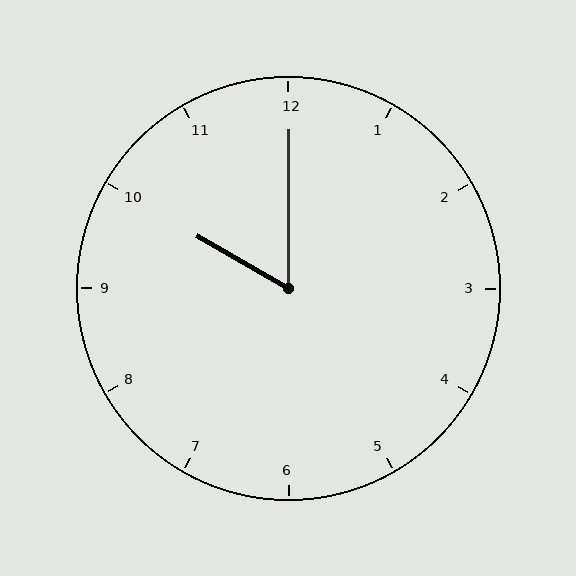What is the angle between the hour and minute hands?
Approximately 60 degrees.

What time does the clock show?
10:00.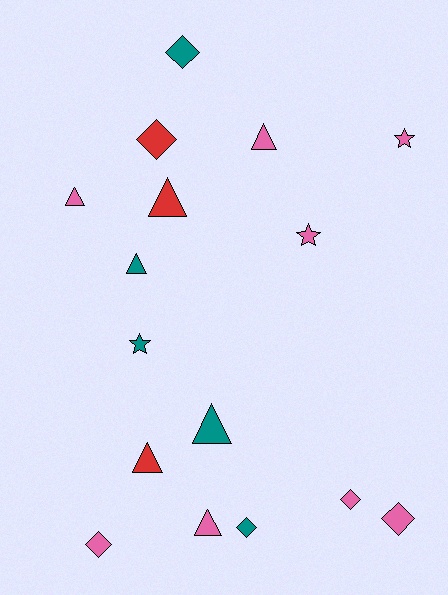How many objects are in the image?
There are 16 objects.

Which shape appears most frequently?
Triangle, with 7 objects.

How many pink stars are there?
There are 2 pink stars.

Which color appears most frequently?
Pink, with 8 objects.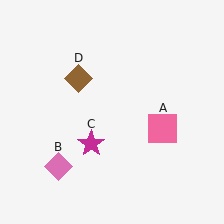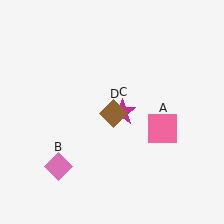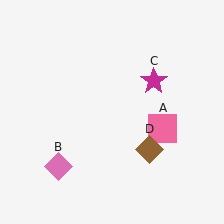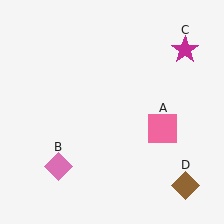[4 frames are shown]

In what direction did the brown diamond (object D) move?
The brown diamond (object D) moved down and to the right.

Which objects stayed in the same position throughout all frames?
Pink square (object A) and pink diamond (object B) remained stationary.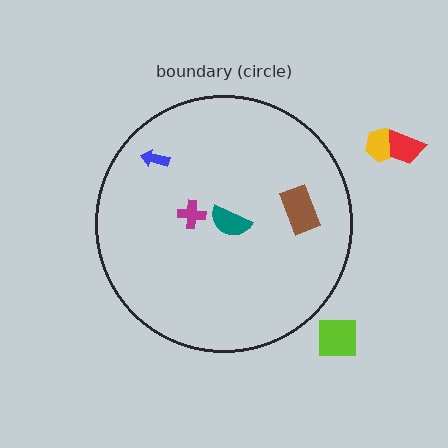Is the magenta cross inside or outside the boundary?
Inside.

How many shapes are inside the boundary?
4 inside, 3 outside.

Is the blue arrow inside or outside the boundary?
Inside.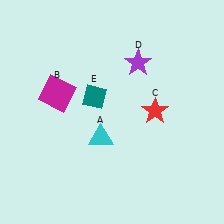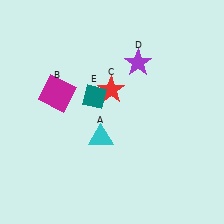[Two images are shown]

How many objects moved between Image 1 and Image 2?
1 object moved between the two images.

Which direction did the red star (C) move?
The red star (C) moved left.